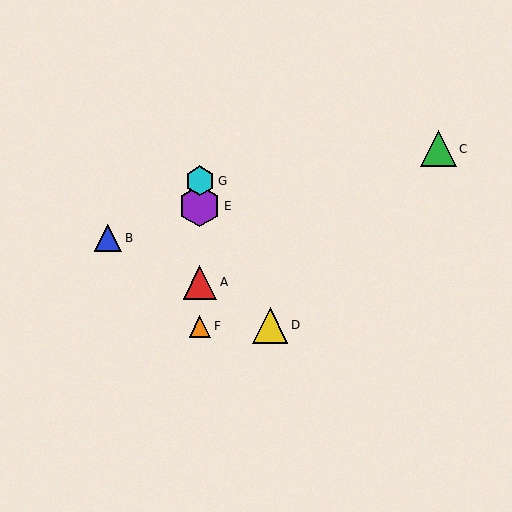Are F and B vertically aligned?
No, F is at x≈200 and B is at x≈108.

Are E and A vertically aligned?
Yes, both are at x≈200.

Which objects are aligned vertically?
Objects A, E, F, G are aligned vertically.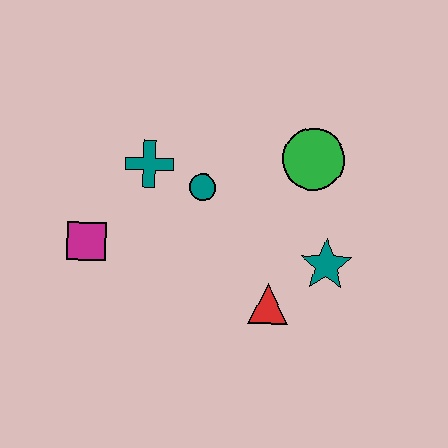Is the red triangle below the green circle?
Yes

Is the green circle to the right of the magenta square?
Yes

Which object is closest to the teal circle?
The teal cross is closest to the teal circle.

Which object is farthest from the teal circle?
The teal star is farthest from the teal circle.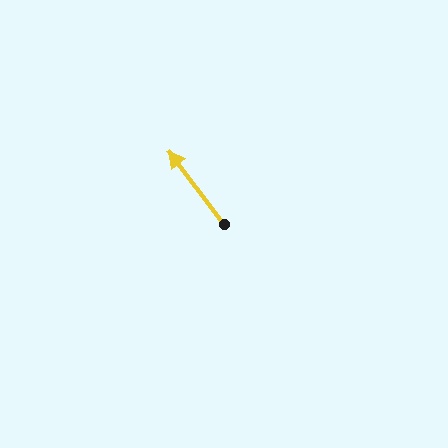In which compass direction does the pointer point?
Northwest.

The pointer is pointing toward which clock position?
Roughly 11 o'clock.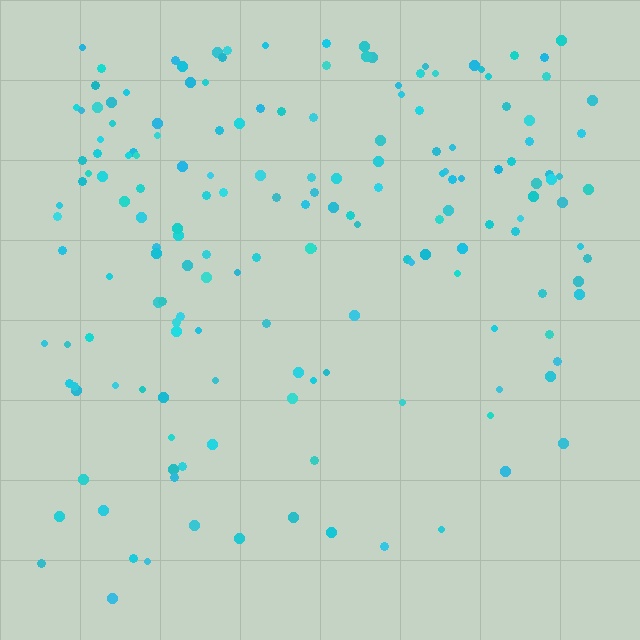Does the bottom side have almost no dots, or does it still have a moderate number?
Still a moderate number, just noticeably fewer than the top.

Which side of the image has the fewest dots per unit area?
The bottom.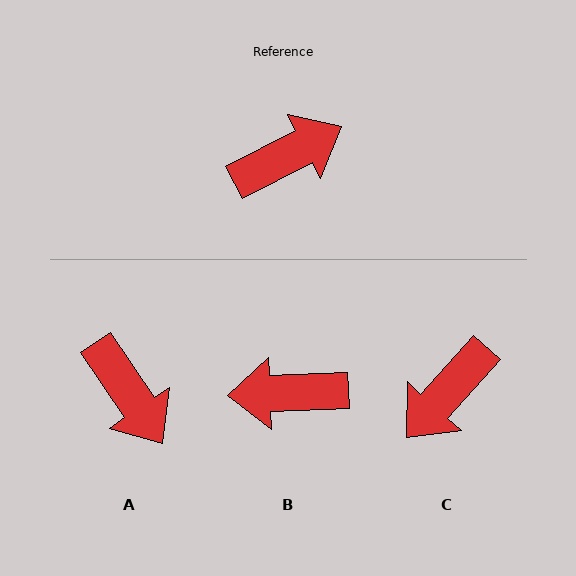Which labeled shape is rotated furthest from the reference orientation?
C, about 160 degrees away.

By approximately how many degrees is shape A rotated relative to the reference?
Approximately 84 degrees clockwise.